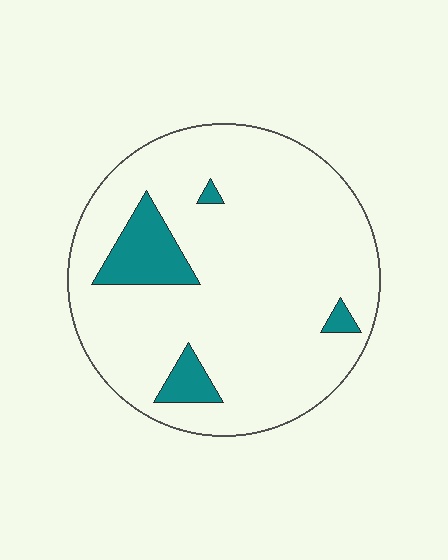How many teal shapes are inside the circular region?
4.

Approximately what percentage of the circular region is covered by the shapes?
Approximately 10%.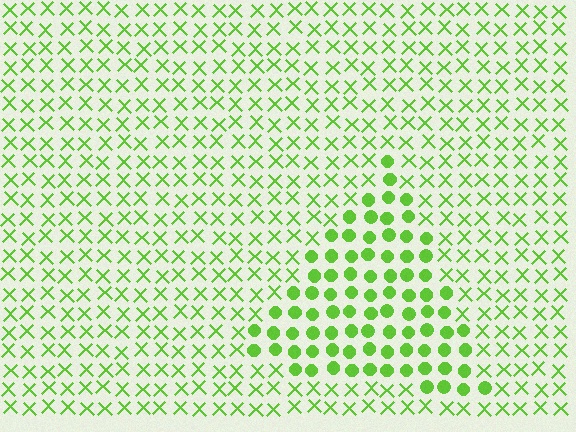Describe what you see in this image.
The image is filled with small lime elements arranged in a uniform grid. A triangle-shaped region contains circles, while the surrounding area contains X marks. The boundary is defined purely by the change in element shape.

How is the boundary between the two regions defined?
The boundary is defined by a change in element shape: circles inside vs. X marks outside. All elements share the same color and spacing.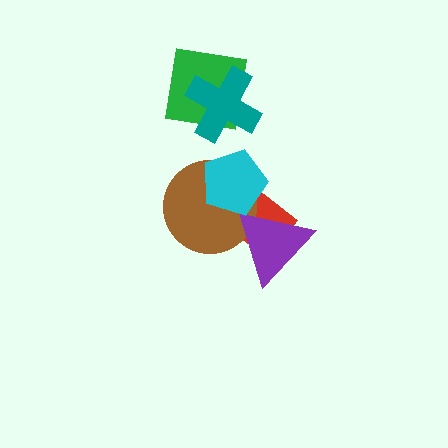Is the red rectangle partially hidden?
Yes, it is partially covered by another shape.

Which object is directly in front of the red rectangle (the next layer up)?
The brown circle is directly in front of the red rectangle.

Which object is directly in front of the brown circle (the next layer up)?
The purple triangle is directly in front of the brown circle.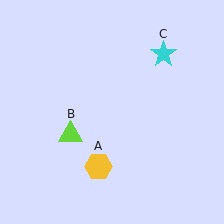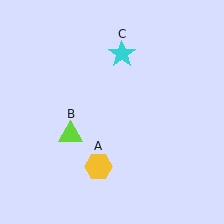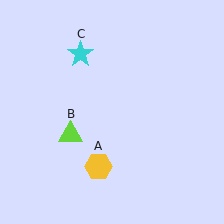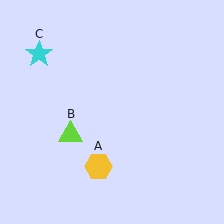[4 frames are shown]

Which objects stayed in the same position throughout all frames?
Yellow hexagon (object A) and lime triangle (object B) remained stationary.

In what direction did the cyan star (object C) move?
The cyan star (object C) moved left.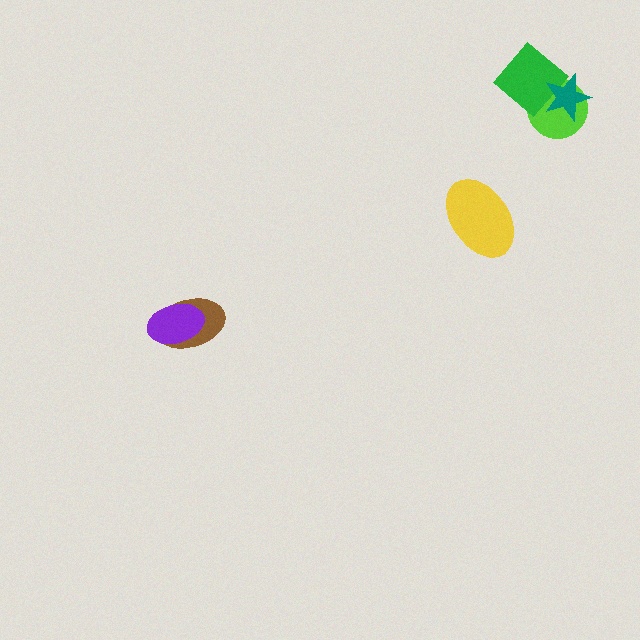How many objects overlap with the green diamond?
2 objects overlap with the green diamond.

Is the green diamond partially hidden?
Yes, it is partially covered by another shape.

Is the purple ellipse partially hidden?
No, no other shape covers it.